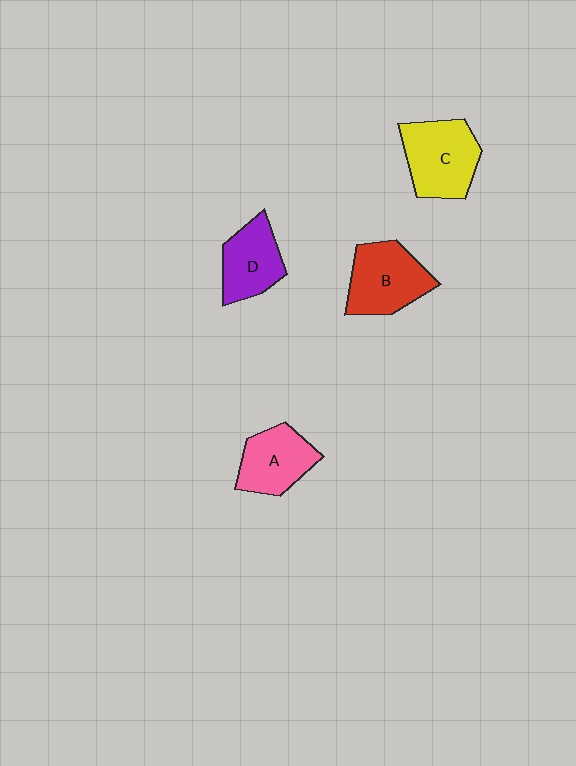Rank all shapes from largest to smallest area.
From largest to smallest: C (yellow), B (red), A (pink), D (purple).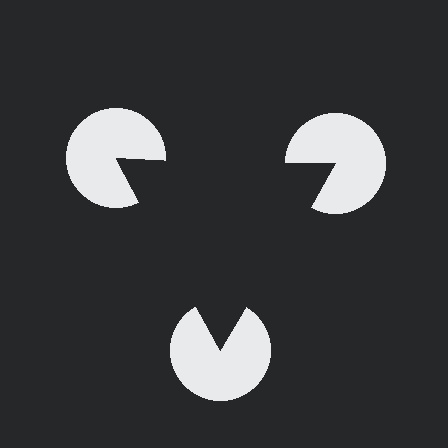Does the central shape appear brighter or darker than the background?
It typically appears slightly darker than the background, even though no actual brightness change is drawn.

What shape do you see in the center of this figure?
An illusory triangle — its edges are inferred from the aligned wedge cuts in the pac-man discs, not physically drawn.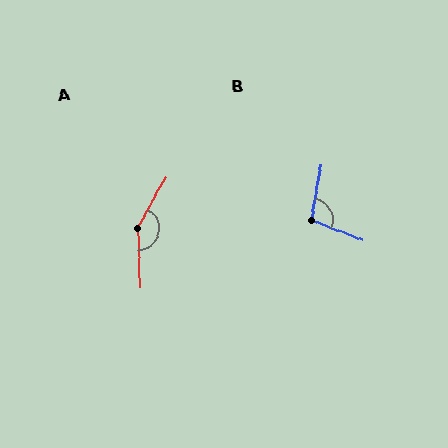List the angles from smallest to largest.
B (101°), A (148°).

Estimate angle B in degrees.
Approximately 101 degrees.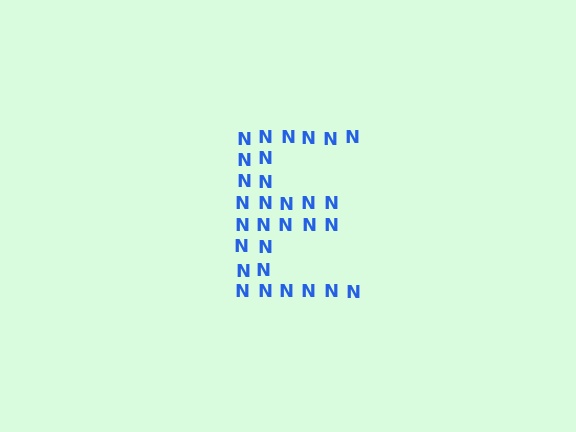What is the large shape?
The large shape is the letter E.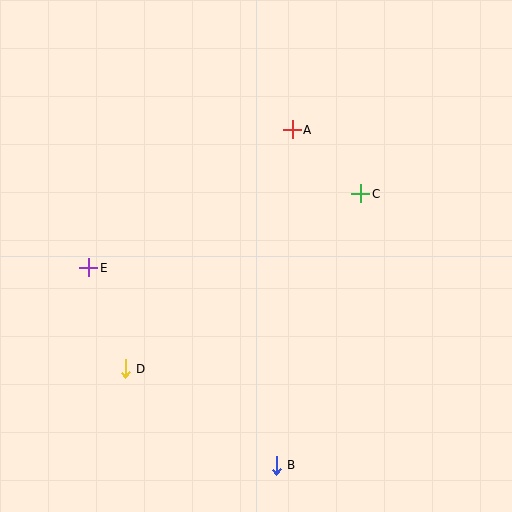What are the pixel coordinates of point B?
Point B is at (276, 465).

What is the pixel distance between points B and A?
The distance between B and A is 336 pixels.